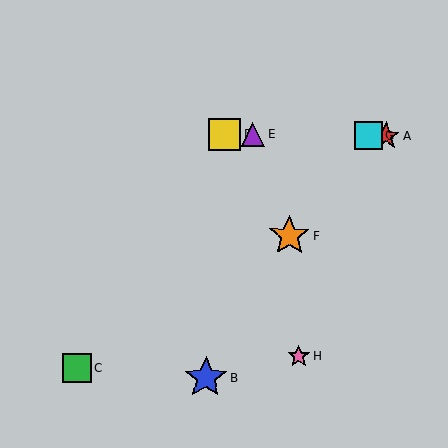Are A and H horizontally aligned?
No, A is at y≈136 and H is at y≈356.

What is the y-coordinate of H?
Object H is at y≈356.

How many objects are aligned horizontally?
4 objects (A, D, E, G) are aligned horizontally.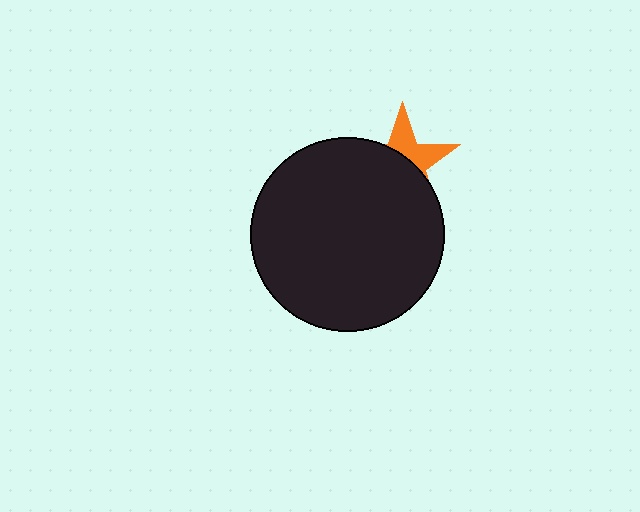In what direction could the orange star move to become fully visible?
The orange star could move up. That would shift it out from behind the black circle entirely.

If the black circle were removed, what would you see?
You would see the complete orange star.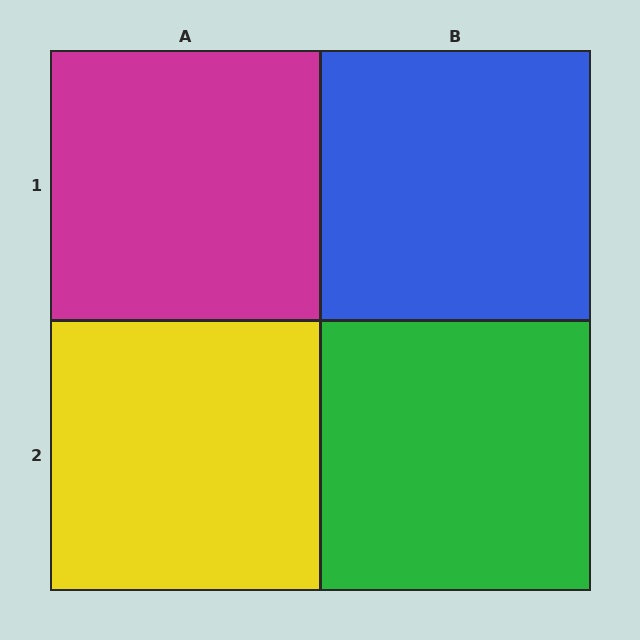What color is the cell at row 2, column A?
Yellow.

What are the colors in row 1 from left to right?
Magenta, blue.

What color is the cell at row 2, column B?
Green.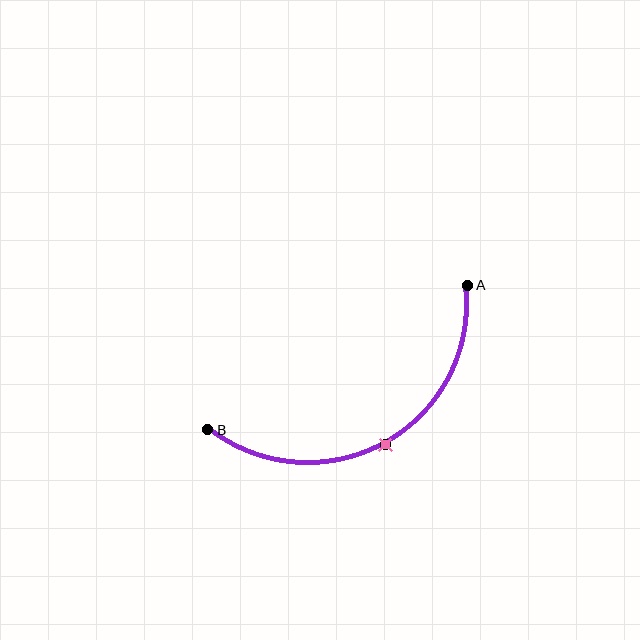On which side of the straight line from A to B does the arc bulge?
The arc bulges below the straight line connecting A and B.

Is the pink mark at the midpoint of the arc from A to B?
Yes. The pink mark lies on the arc at equal arc-length from both A and B — it is the arc midpoint.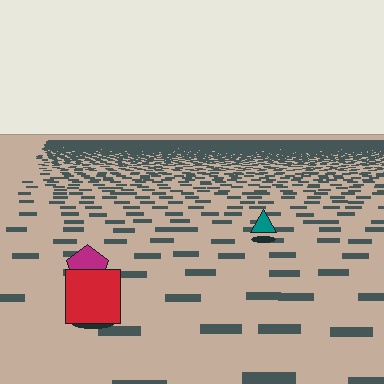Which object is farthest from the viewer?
The teal triangle is farthest from the viewer. It appears smaller and the ground texture around it is denser.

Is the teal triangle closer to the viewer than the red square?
No. The red square is closer — you can tell from the texture gradient: the ground texture is coarser near it.